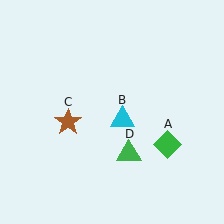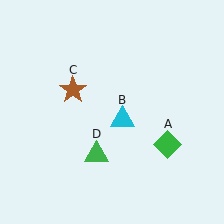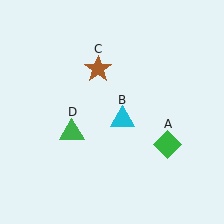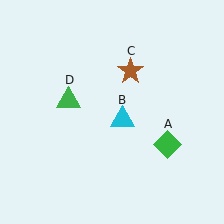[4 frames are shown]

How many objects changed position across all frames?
2 objects changed position: brown star (object C), green triangle (object D).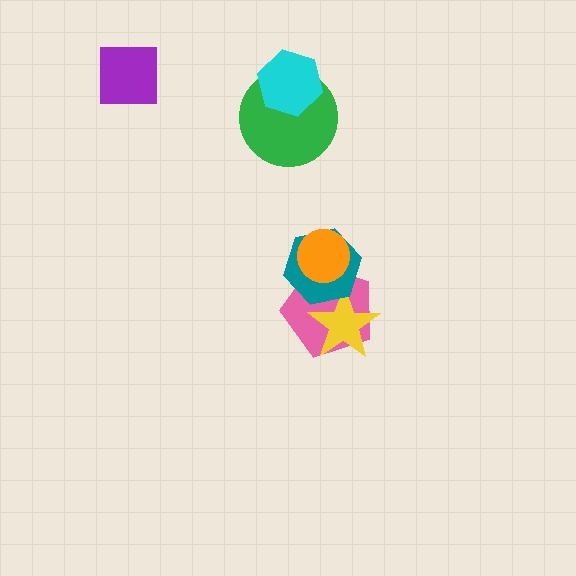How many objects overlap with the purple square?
0 objects overlap with the purple square.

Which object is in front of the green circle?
The cyan hexagon is in front of the green circle.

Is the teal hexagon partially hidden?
Yes, it is partially covered by another shape.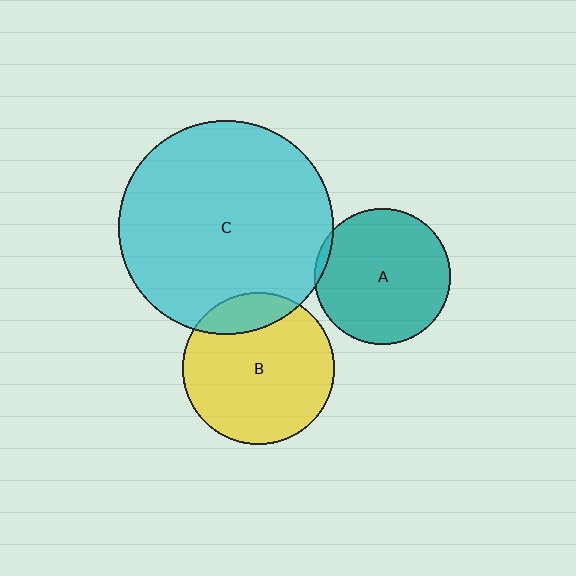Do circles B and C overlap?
Yes.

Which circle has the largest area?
Circle C (cyan).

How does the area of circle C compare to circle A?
Approximately 2.5 times.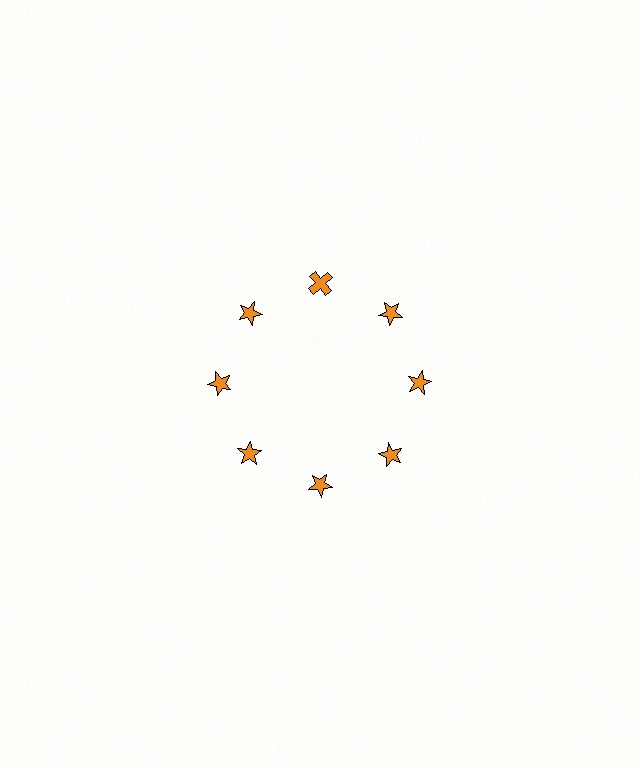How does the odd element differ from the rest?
It has a different shape: cross instead of star.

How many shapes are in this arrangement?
There are 8 shapes arranged in a ring pattern.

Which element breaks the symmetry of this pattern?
The orange cross at roughly the 12 o'clock position breaks the symmetry. All other shapes are orange stars.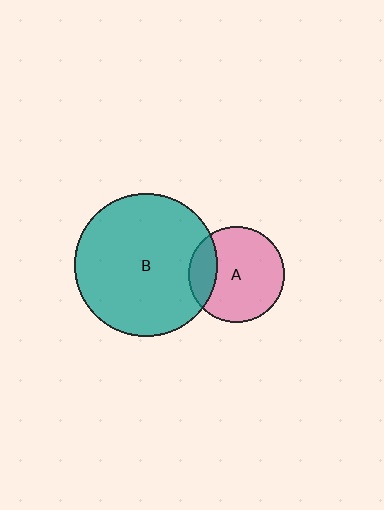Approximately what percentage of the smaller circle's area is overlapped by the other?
Approximately 20%.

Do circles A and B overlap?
Yes.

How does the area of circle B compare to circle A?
Approximately 2.2 times.